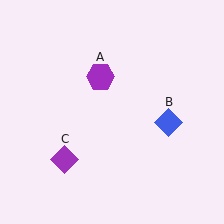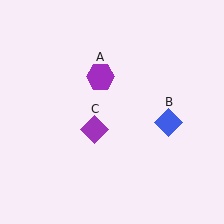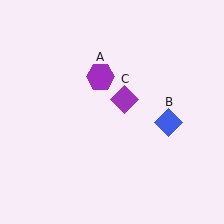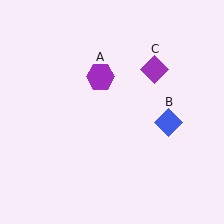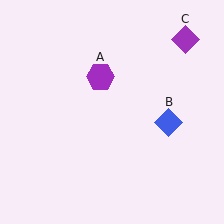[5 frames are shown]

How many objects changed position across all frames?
1 object changed position: purple diamond (object C).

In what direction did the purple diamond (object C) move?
The purple diamond (object C) moved up and to the right.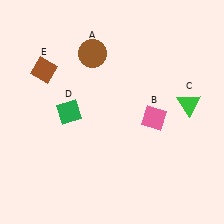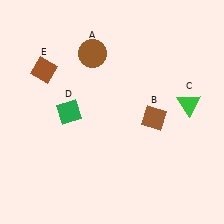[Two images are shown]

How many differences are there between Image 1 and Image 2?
There is 1 difference between the two images.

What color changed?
The diamond (B) changed from pink in Image 1 to brown in Image 2.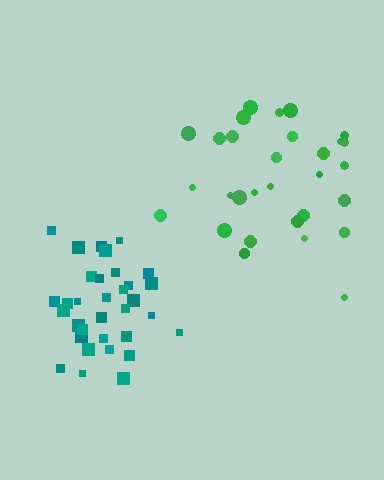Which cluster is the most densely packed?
Teal.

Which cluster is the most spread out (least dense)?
Green.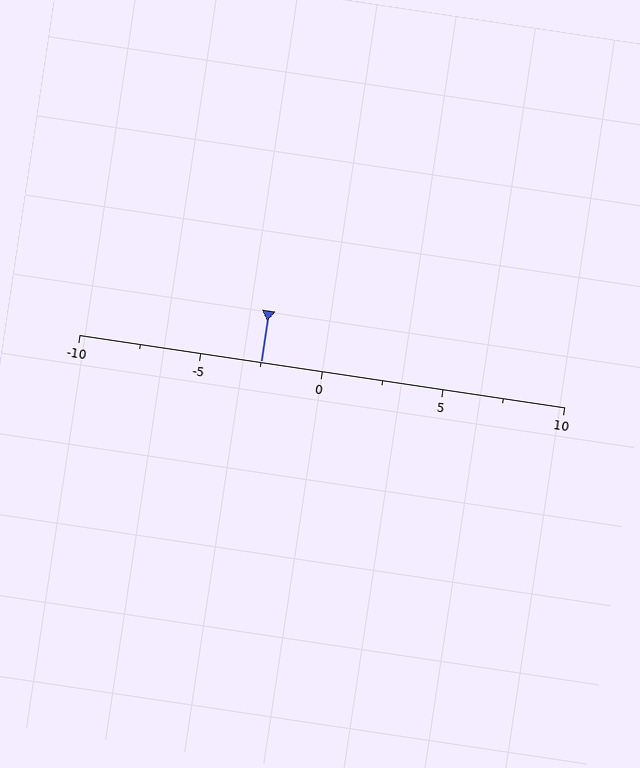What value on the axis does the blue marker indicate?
The marker indicates approximately -2.5.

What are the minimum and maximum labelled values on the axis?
The axis runs from -10 to 10.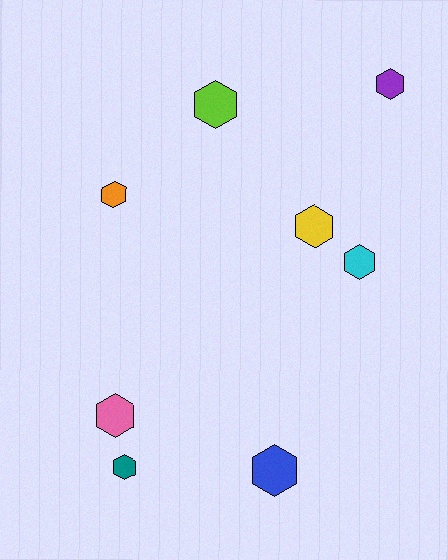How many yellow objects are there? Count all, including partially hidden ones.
There is 1 yellow object.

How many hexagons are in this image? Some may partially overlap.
There are 8 hexagons.